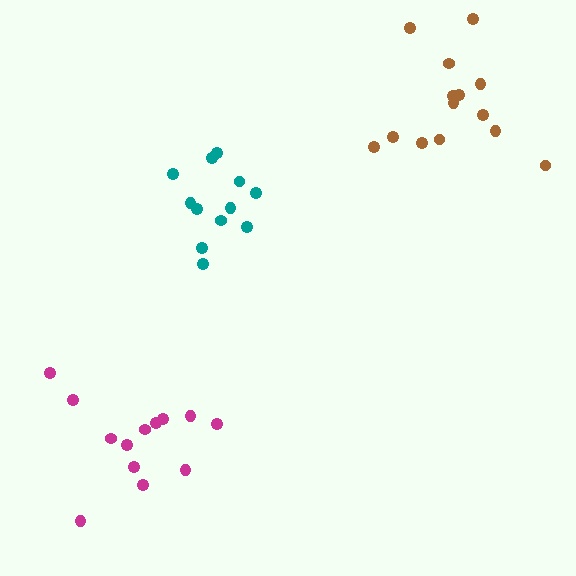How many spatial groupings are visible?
There are 3 spatial groupings.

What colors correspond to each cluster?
The clusters are colored: teal, brown, magenta.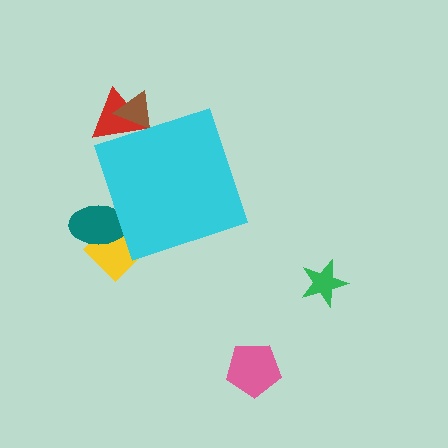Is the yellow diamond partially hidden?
Yes, the yellow diamond is partially hidden behind the cyan diamond.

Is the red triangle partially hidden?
Yes, the red triangle is partially hidden behind the cyan diamond.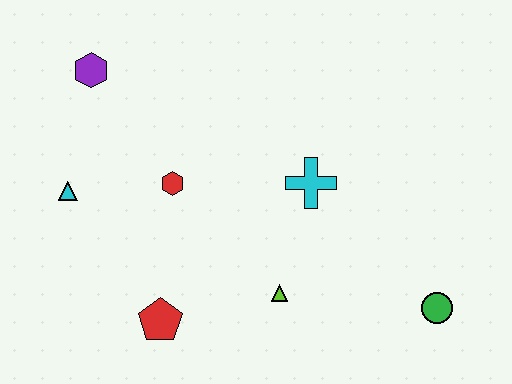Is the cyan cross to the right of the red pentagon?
Yes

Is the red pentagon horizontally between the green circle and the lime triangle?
No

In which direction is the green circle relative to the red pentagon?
The green circle is to the right of the red pentagon.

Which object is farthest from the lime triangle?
The purple hexagon is farthest from the lime triangle.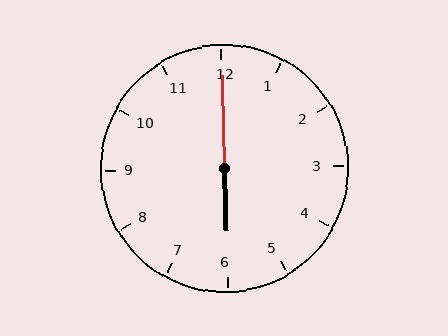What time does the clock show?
6:00.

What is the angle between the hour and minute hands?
Approximately 180 degrees.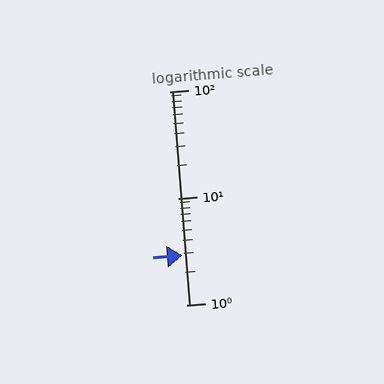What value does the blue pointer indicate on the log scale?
The pointer indicates approximately 2.9.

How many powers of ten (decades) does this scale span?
The scale spans 2 decades, from 1 to 100.